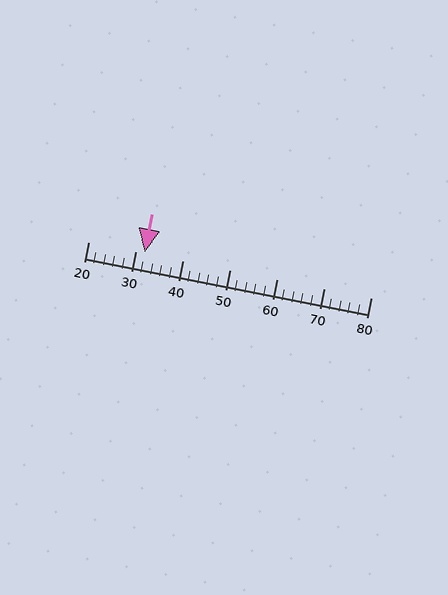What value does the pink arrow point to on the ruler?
The pink arrow points to approximately 32.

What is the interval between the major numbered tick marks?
The major tick marks are spaced 10 units apart.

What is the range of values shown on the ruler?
The ruler shows values from 20 to 80.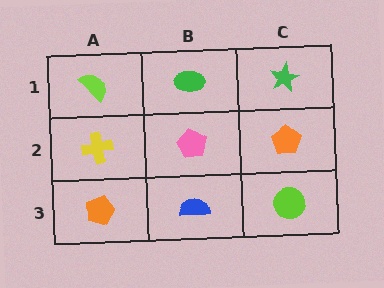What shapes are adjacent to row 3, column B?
A pink pentagon (row 2, column B), an orange pentagon (row 3, column A), a lime circle (row 3, column C).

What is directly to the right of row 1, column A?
A green ellipse.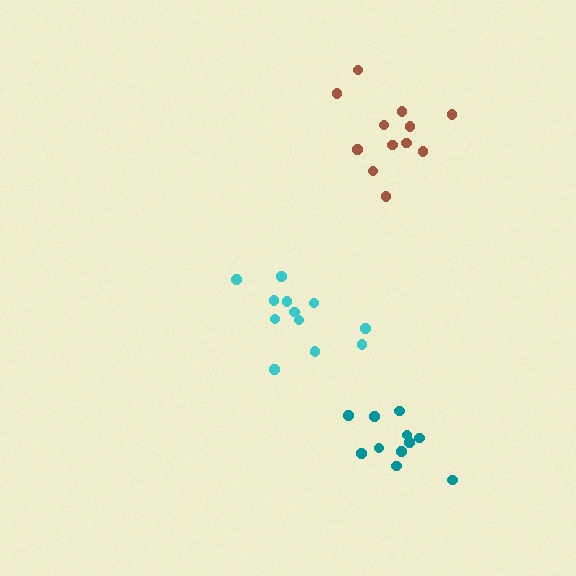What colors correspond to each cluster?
The clusters are colored: cyan, teal, brown.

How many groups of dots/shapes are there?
There are 3 groups.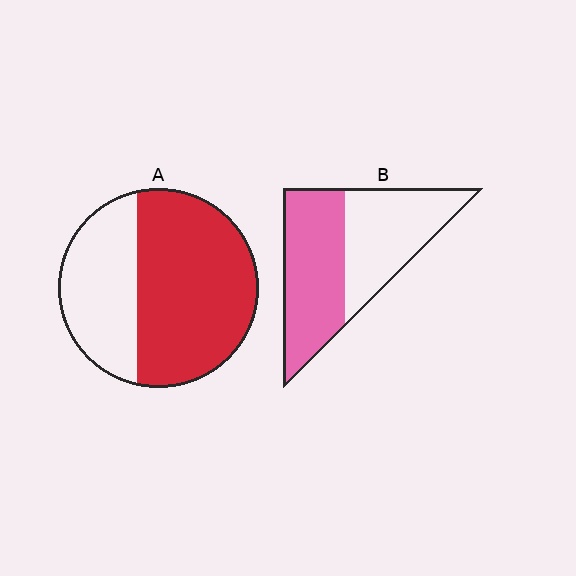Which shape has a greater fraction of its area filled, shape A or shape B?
Shape A.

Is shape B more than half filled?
Roughly half.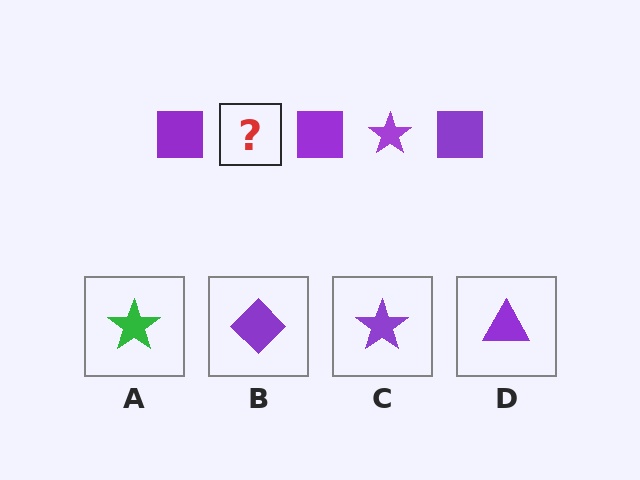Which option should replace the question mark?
Option C.